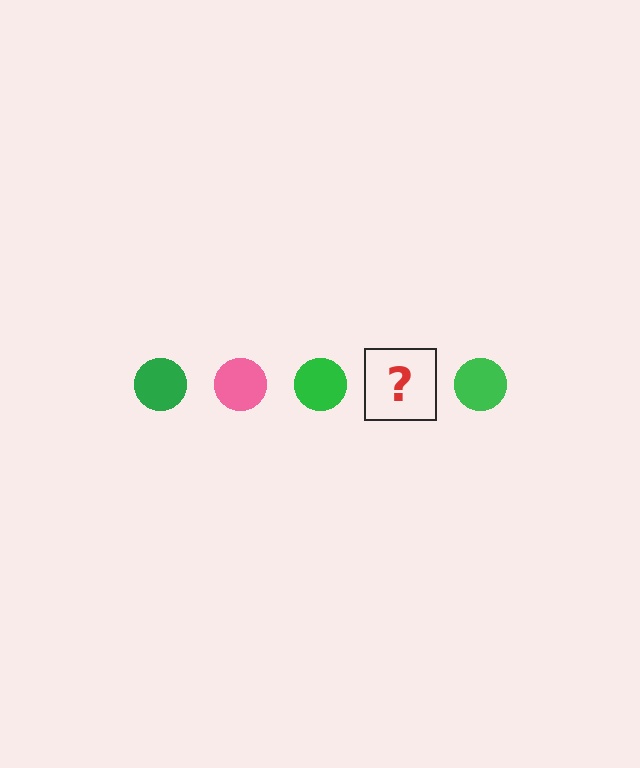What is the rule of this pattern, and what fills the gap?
The rule is that the pattern cycles through green, pink circles. The gap should be filled with a pink circle.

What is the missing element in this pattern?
The missing element is a pink circle.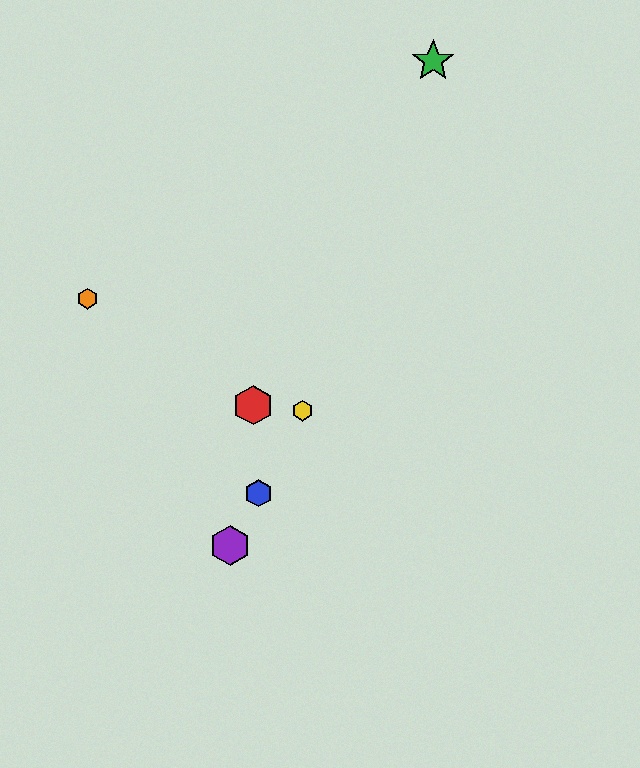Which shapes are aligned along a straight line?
The blue hexagon, the yellow hexagon, the purple hexagon are aligned along a straight line.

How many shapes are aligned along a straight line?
3 shapes (the blue hexagon, the yellow hexagon, the purple hexagon) are aligned along a straight line.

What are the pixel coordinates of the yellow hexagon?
The yellow hexagon is at (302, 411).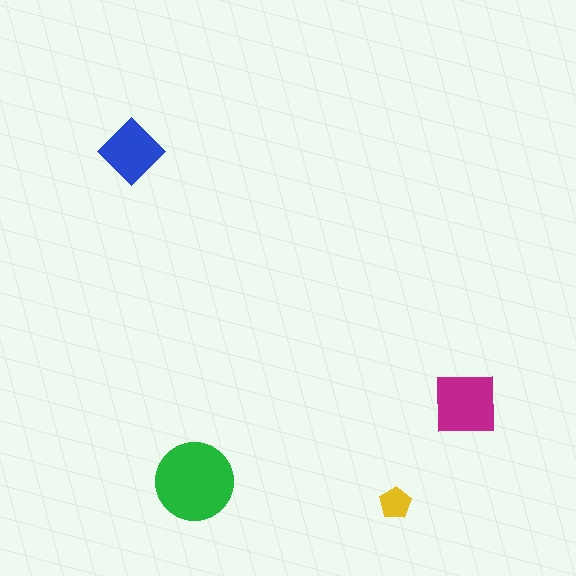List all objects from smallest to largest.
The yellow pentagon, the blue diamond, the magenta square, the green circle.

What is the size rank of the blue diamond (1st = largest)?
3rd.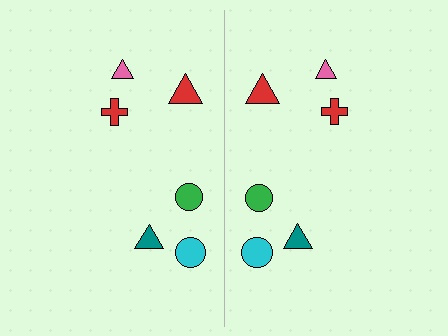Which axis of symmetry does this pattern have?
The pattern has a vertical axis of symmetry running through the center of the image.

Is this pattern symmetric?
Yes, this pattern has bilateral (reflection) symmetry.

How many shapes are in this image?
There are 12 shapes in this image.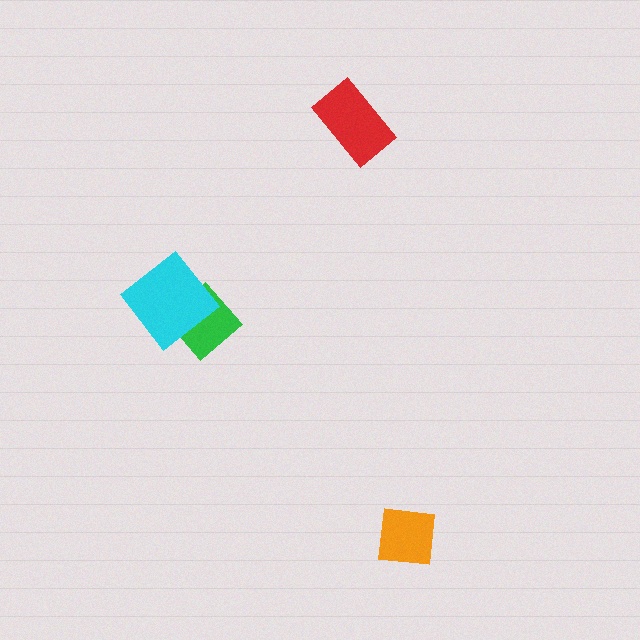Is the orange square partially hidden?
No, no other shape covers it.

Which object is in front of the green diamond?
The cyan diamond is in front of the green diamond.